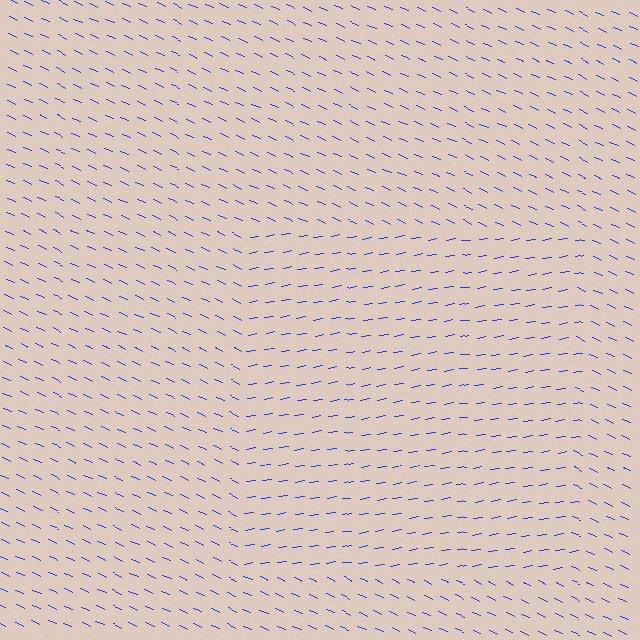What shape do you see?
I see a rectangle.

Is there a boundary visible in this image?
Yes, there is a texture boundary formed by a change in line orientation.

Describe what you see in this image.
The image is filled with small blue line segments. A rectangle region in the image has lines oriented differently from the surrounding lines, creating a visible texture boundary.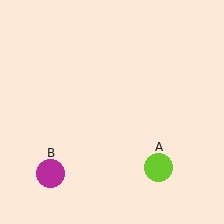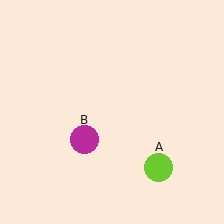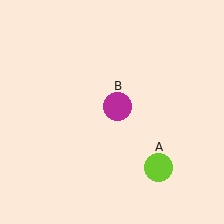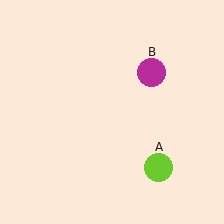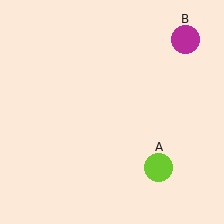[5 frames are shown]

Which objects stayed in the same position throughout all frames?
Lime circle (object A) remained stationary.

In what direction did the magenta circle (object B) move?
The magenta circle (object B) moved up and to the right.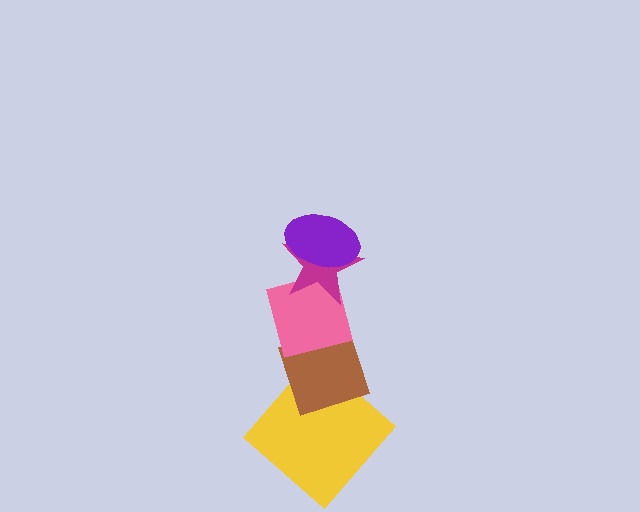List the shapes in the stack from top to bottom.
From top to bottom: the purple ellipse, the magenta star, the pink square, the brown diamond, the yellow diamond.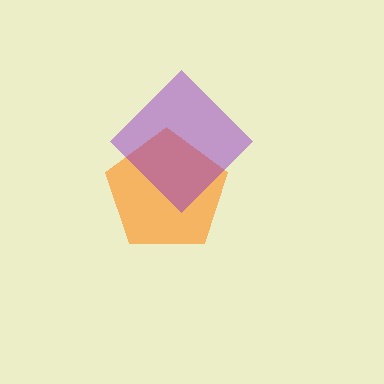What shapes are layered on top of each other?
The layered shapes are: an orange pentagon, a purple diamond.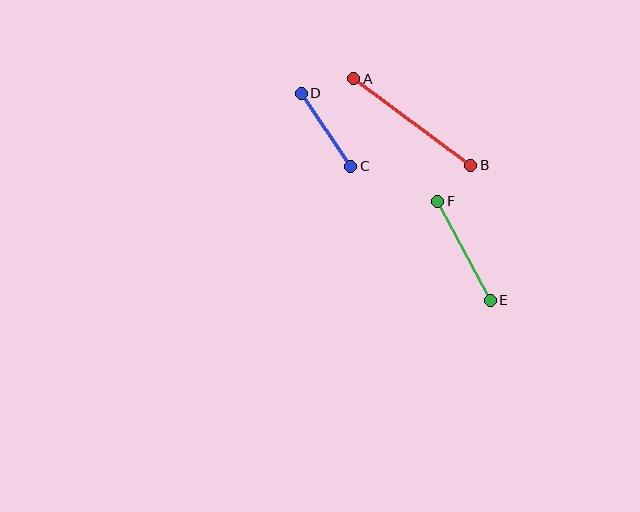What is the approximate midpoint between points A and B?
The midpoint is at approximately (412, 122) pixels.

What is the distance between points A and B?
The distance is approximately 145 pixels.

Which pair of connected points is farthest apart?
Points A and B are farthest apart.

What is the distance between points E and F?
The distance is approximately 112 pixels.